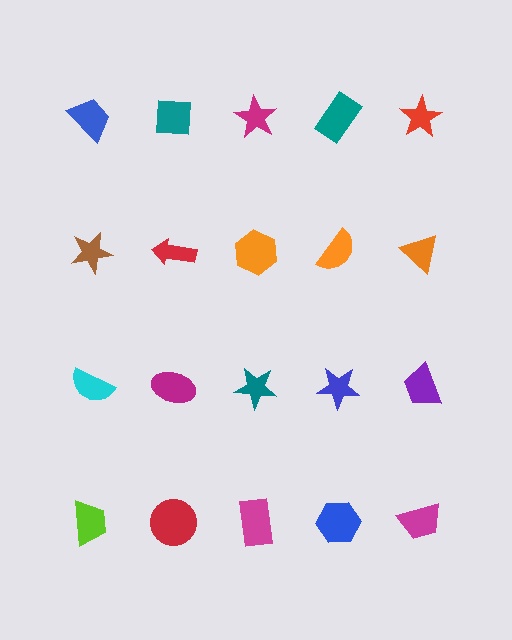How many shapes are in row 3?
5 shapes.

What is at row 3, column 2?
A magenta ellipse.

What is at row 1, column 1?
A blue trapezoid.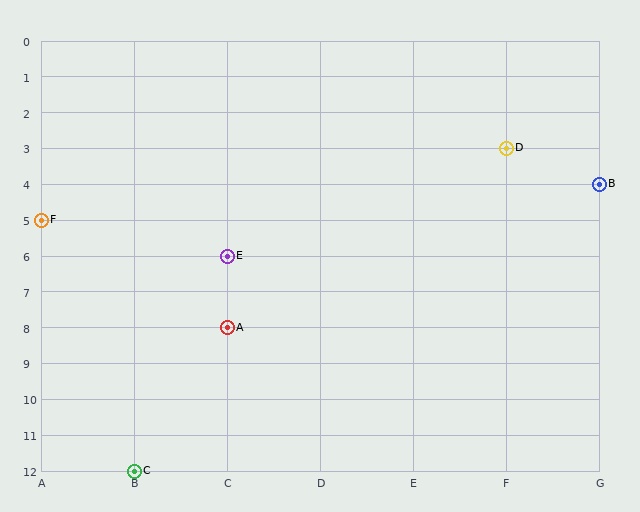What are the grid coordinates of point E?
Point E is at grid coordinates (C, 6).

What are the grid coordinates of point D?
Point D is at grid coordinates (F, 3).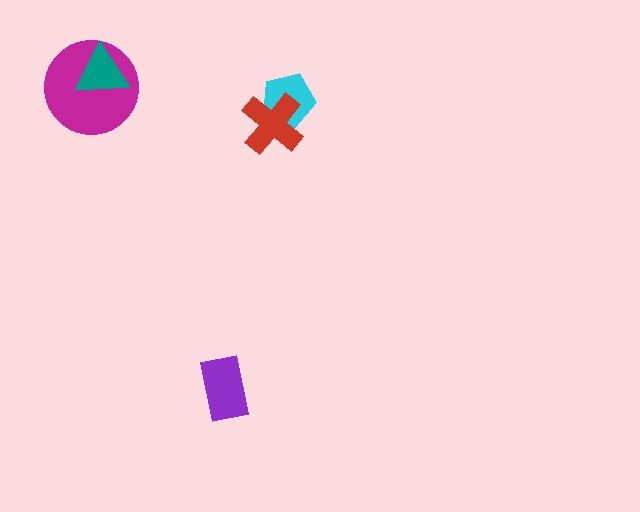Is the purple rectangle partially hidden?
No, no other shape covers it.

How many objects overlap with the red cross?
1 object overlaps with the red cross.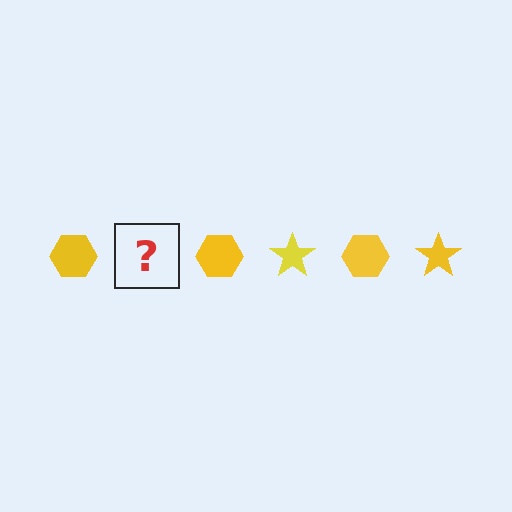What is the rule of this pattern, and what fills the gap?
The rule is that the pattern cycles through hexagon, star shapes in yellow. The gap should be filled with a yellow star.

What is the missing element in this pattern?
The missing element is a yellow star.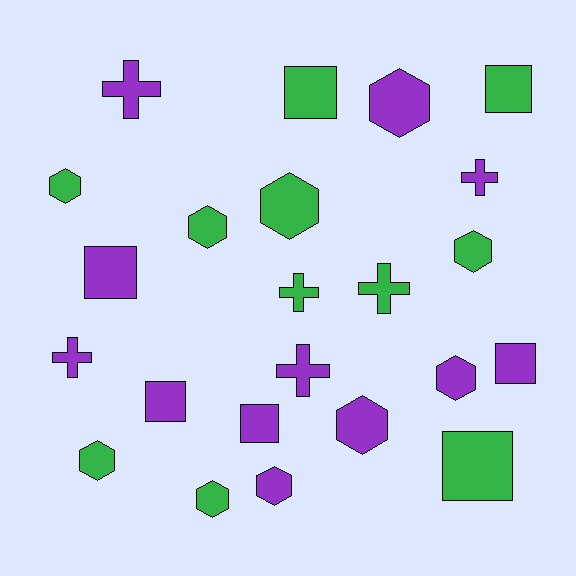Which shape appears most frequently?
Hexagon, with 10 objects.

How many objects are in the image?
There are 23 objects.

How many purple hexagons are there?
There are 4 purple hexagons.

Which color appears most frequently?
Purple, with 12 objects.